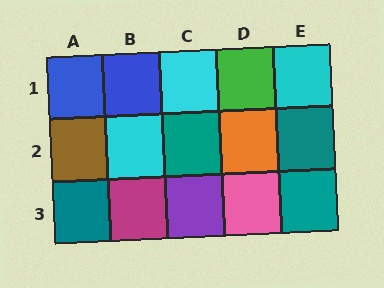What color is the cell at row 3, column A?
Teal.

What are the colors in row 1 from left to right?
Blue, blue, cyan, green, cyan.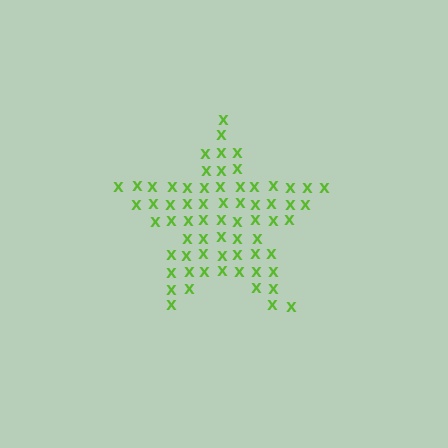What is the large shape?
The large shape is a star.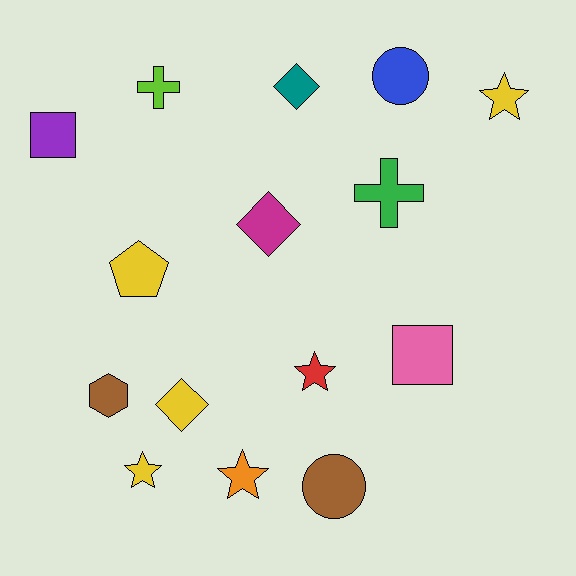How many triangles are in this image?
There are no triangles.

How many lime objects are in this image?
There is 1 lime object.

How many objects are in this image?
There are 15 objects.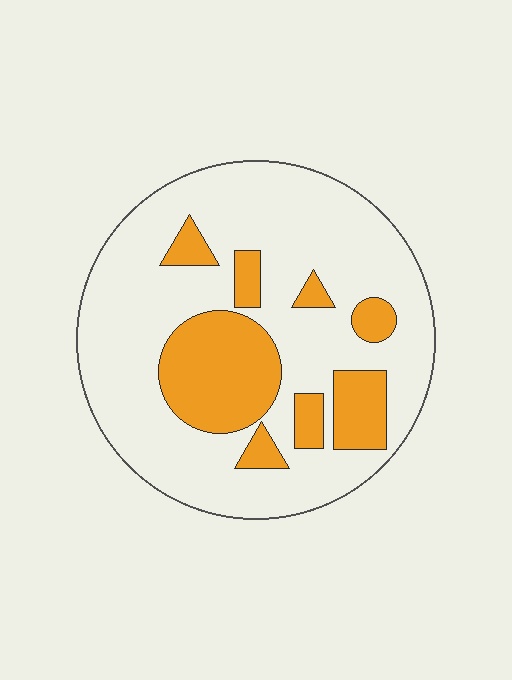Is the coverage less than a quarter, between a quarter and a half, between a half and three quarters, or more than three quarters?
Less than a quarter.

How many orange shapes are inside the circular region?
8.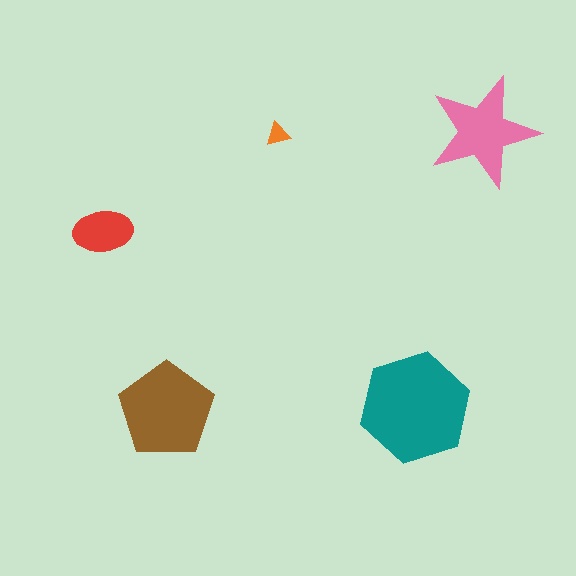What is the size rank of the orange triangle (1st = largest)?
5th.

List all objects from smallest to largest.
The orange triangle, the red ellipse, the pink star, the brown pentagon, the teal hexagon.